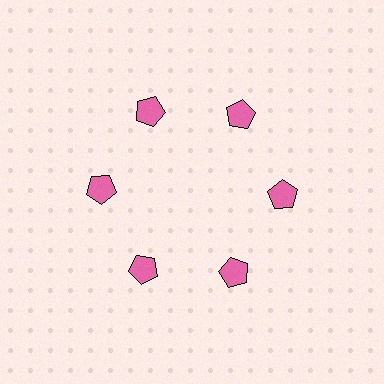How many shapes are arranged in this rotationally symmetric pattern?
There are 6 shapes, arranged in 6 groups of 1.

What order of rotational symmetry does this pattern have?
This pattern has 6-fold rotational symmetry.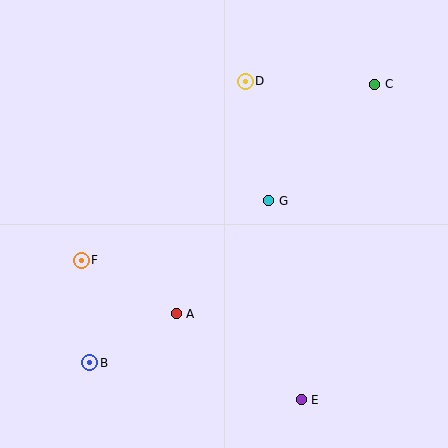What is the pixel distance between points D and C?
The distance between D and C is 129 pixels.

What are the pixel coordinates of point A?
Point A is at (176, 314).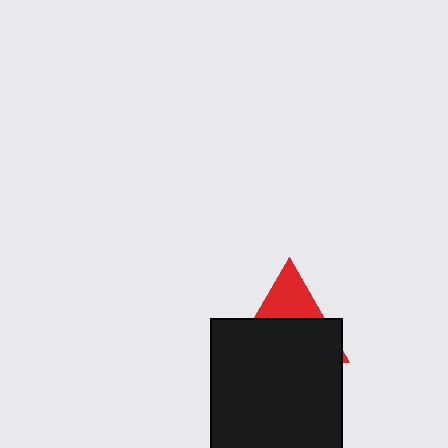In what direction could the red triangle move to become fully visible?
The red triangle could move up. That would shift it out from behind the black square entirely.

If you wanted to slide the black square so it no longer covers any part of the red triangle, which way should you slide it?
Slide it down — that is the most direct way to separate the two shapes.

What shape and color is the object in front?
The object in front is a black square.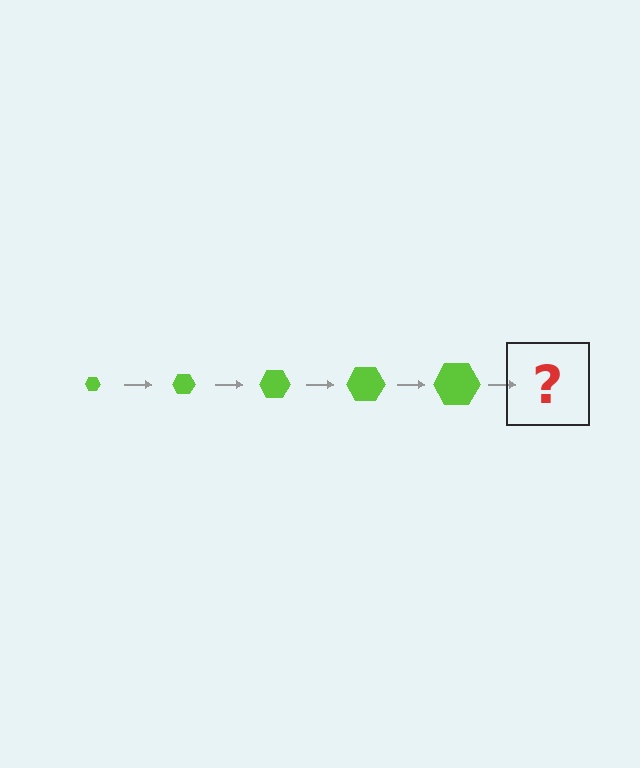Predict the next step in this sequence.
The next step is a lime hexagon, larger than the previous one.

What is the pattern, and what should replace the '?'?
The pattern is that the hexagon gets progressively larger each step. The '?' should be a lime hexagon, larger than the previous one.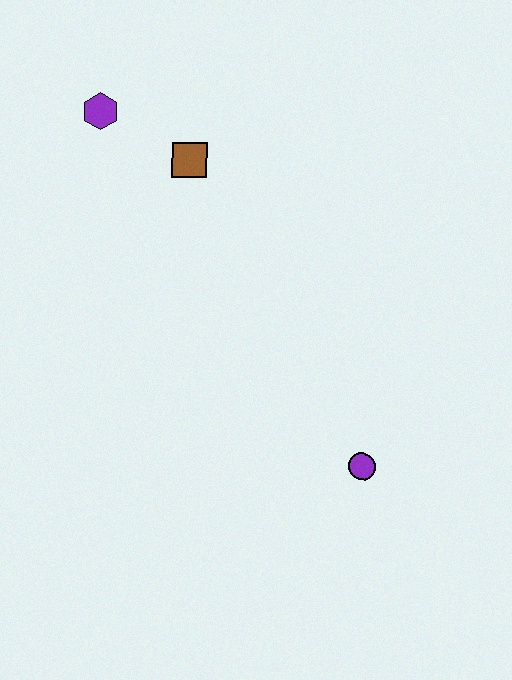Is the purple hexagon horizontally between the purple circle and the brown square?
No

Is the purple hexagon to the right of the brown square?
No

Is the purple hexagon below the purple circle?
No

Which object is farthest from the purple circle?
The purple hexagon is farthest from the purple circle.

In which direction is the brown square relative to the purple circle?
The brown square is above the purple circle.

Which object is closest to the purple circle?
The brown square is closest to the purple circle.